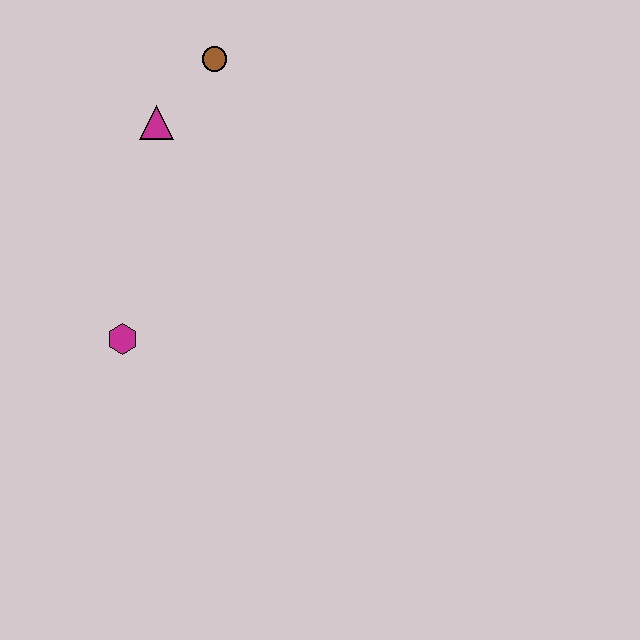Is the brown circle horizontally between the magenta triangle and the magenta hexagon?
No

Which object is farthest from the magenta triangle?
The magenta hexagon is farthest from the magenta triangle.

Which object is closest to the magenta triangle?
The brown circle is closest to the magenta triangle.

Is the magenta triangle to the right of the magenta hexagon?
Yes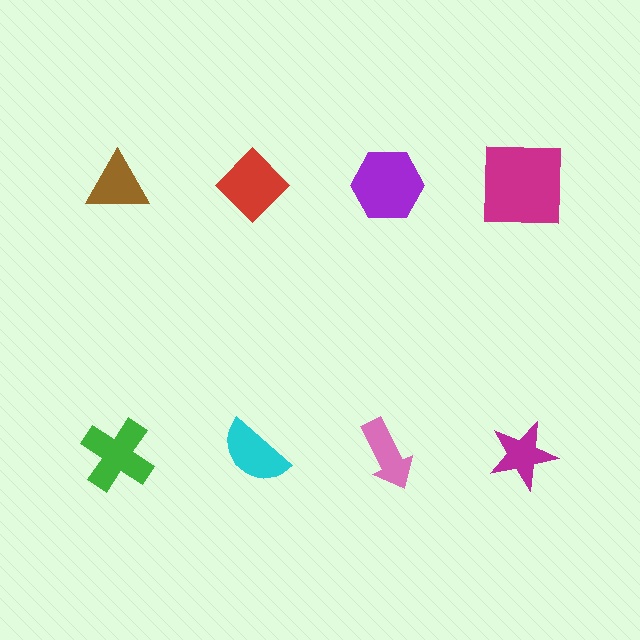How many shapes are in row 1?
4 shapes.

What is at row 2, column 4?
A magenta star.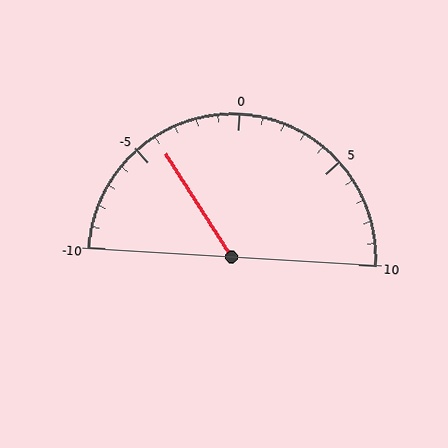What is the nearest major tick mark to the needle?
The nearest major tick mark is -5.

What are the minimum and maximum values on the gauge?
The gauge ranges from -10 to 10.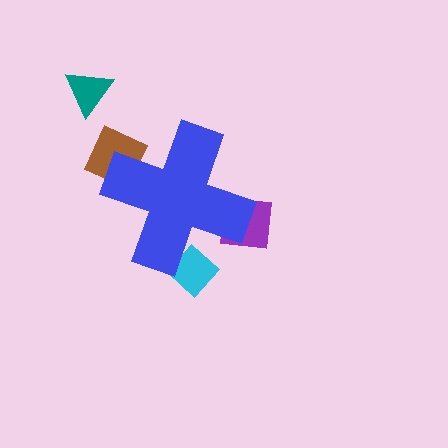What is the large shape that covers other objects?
A blue cross.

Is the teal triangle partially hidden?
No, the teal triangle is fully visible.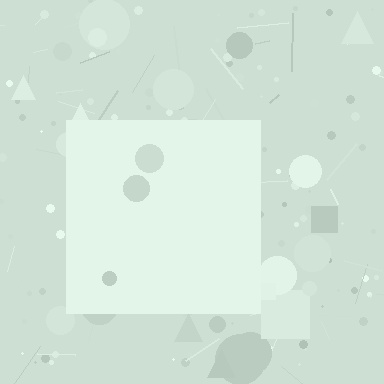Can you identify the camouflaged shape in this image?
The camouflaged shape is a square.